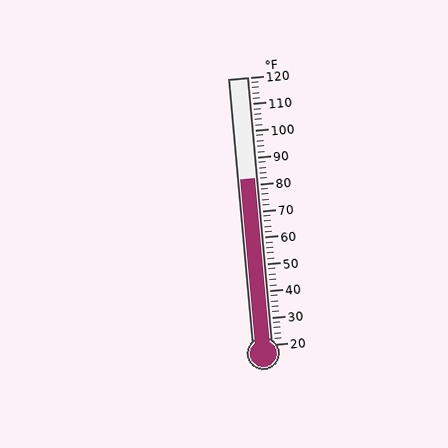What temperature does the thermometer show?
The thermometer shows approximately 82°F.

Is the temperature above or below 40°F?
The temperature is above 40°F.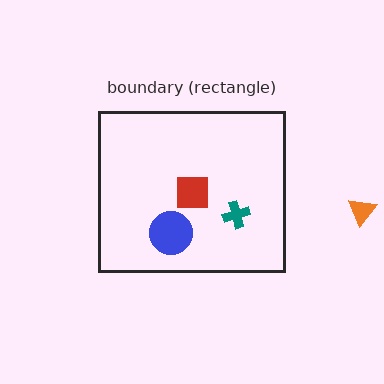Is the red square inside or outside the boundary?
Inside.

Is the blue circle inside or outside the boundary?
Inside.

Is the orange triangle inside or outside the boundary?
Outside.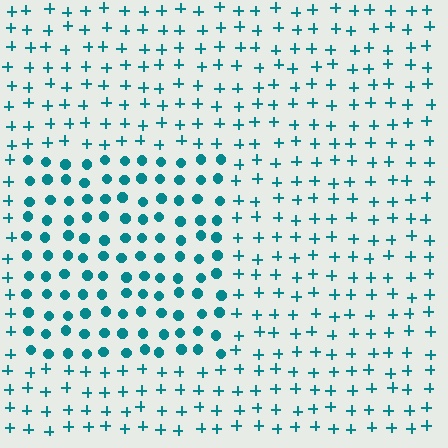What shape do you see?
I see a rectangle.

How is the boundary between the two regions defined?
The boundary is defined by a change in element shape: circles inside vs. plus signs outside. All elements share the same color and spacing.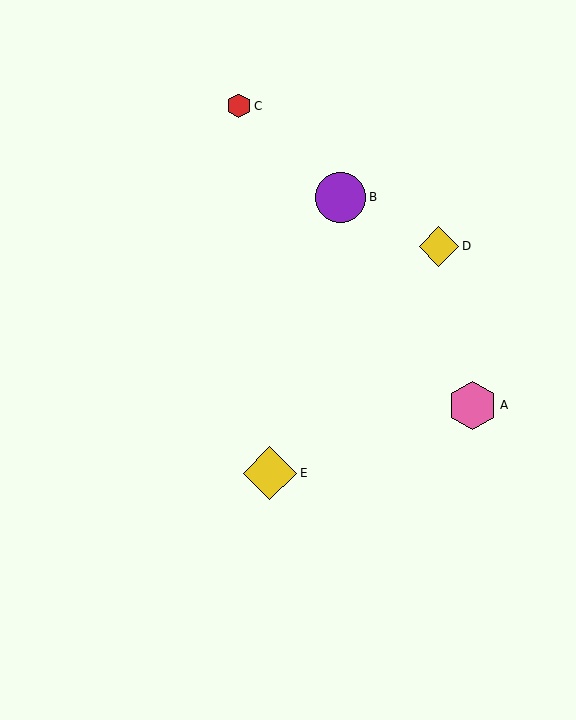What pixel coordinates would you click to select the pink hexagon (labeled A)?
Click at (473, 406) to select the pink hexagon A.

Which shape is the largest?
The yellow diamond (labeled E) is the largest.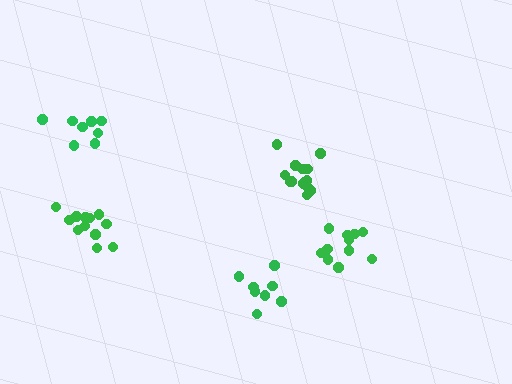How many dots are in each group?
Group 1: 8 dots, Group 2: 12 dots, Group 3: 14 dots, Group 4: 8 dots, Group 5: 11 dots (53 total).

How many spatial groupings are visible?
There are 5 spatial groupings.